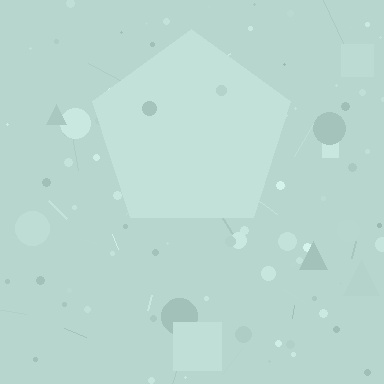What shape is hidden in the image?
A pentagon is hidden in the image.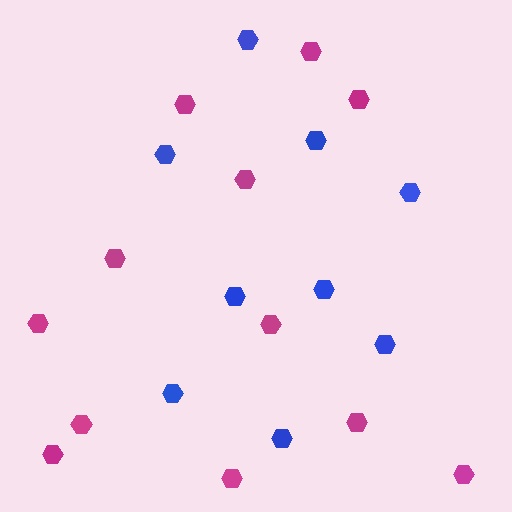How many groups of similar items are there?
There are 2 groups: one group of blue hexagons (9) and one group of magenta hexagons (12).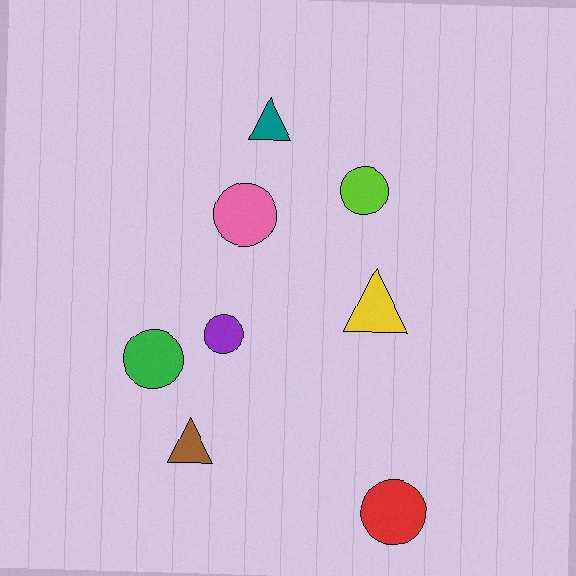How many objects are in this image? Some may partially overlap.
There are 8 objects.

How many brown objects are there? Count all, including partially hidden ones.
There is 1 brown object.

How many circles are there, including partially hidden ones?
There are 5 circles.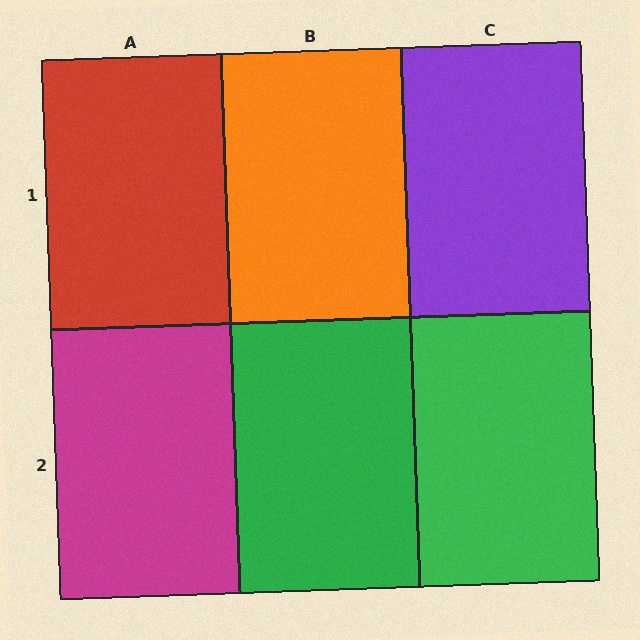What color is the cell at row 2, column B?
Green.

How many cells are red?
1 cell is red.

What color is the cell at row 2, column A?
Magenta.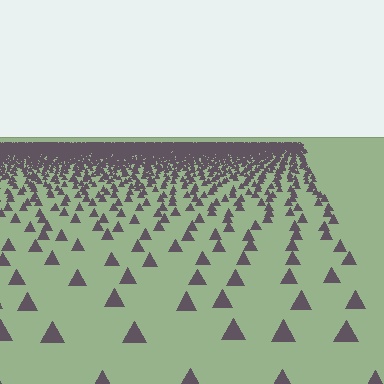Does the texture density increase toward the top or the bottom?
Density increases toward the top.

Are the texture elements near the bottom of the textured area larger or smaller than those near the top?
Larger. Near the bottom, elements are closer to the viewer and appear at a bigger on-screen size.